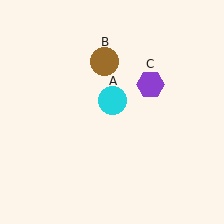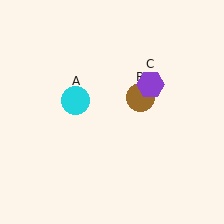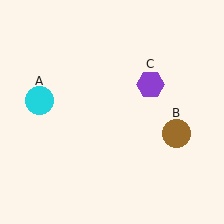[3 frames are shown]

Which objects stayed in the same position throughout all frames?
Purple hexagon (object C) remained stationary.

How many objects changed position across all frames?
2 objects changed position: cyan circle (object A), brown circle (object B).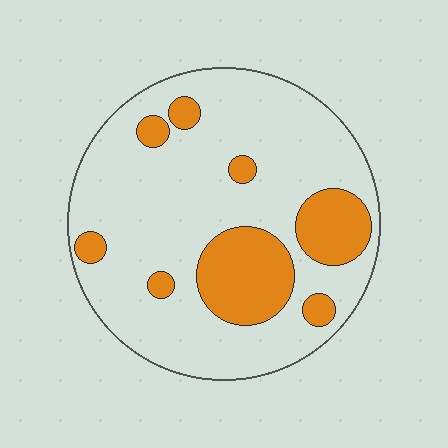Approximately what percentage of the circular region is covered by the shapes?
Approximately 20%.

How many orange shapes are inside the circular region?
8.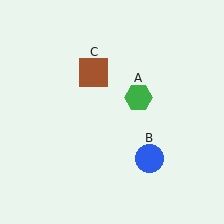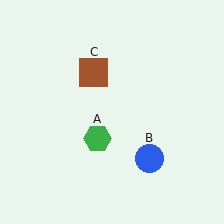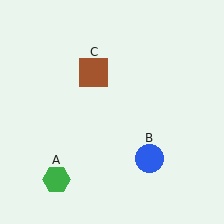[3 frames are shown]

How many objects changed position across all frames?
1 object changed position: green hexagon (object A).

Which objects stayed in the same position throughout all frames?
Blue circle (object B) and brown square (object C) remained stationary.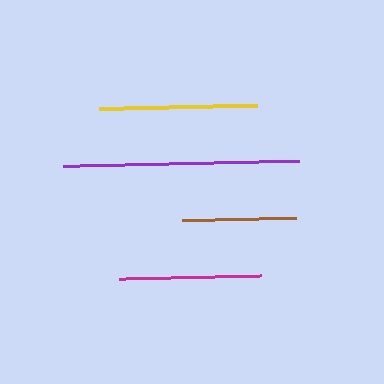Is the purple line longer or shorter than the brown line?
The purple line is longer than the brown line.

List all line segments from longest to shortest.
From longest to shortest: purple, yellow, magenta, brown.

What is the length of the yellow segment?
The yellow segment is approximately 158 pixels long.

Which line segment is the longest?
The purple line is the longest at approximately 236 pixels.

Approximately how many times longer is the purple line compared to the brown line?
The purple line is approximately 2.1 times the length of the brown line.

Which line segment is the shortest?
The brown line is the shortest at approximately 113 pixels.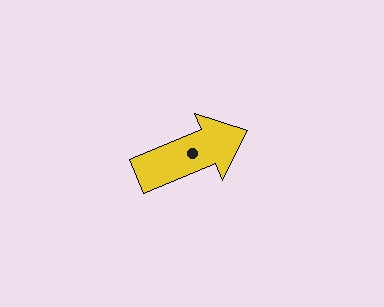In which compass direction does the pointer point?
East.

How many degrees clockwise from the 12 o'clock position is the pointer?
Approximately 68 degrees.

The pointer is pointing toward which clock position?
Roughly 2 o'clock.